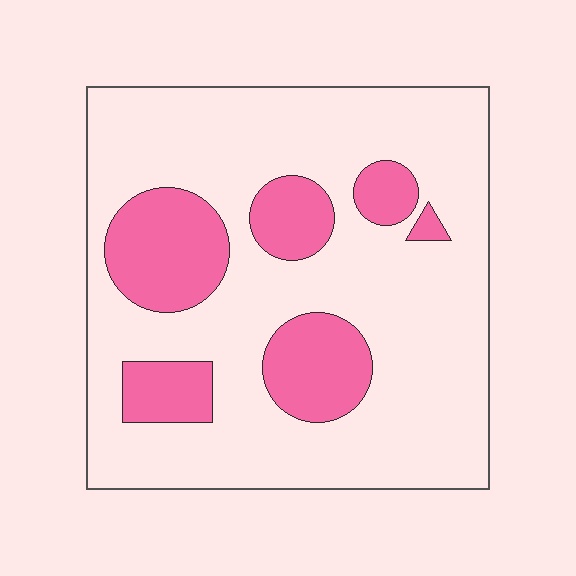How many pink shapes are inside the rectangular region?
6.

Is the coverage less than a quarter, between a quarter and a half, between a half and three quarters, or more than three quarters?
Less than a quarter.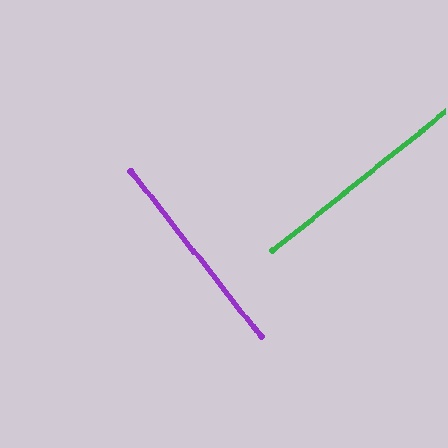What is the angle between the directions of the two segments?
Approximately 89 degrees.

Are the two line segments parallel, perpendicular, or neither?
Perpendicular — they meet at approximately 89°.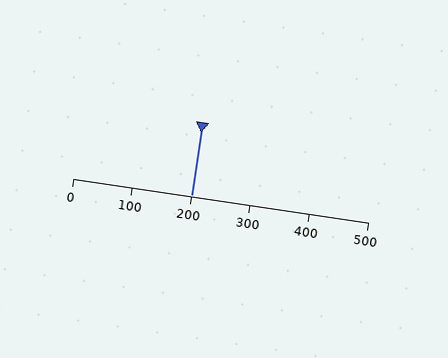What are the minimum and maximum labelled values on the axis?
The axis runs from 0 to 500.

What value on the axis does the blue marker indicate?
The marker indicates approximately 200.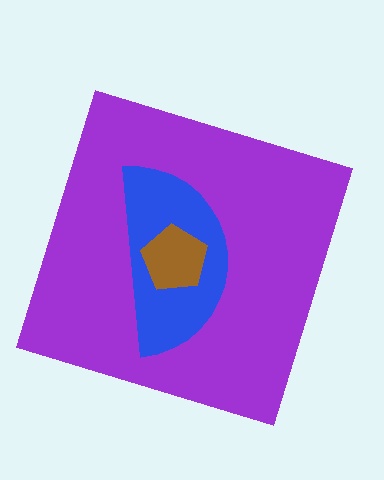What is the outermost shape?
The purple square.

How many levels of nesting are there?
3.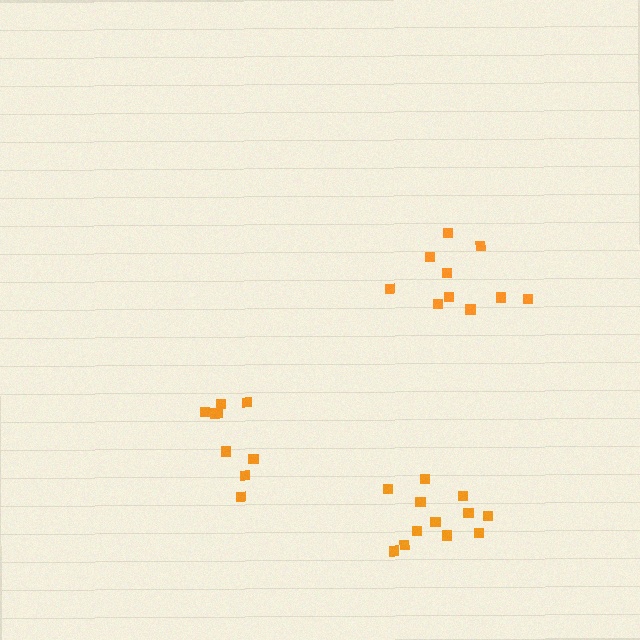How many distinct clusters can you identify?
There are 3 distinct clusters.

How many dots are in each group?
Group 1: 10 dots, Group 2: 9 dots, Group 3: 12 dots (31 total).